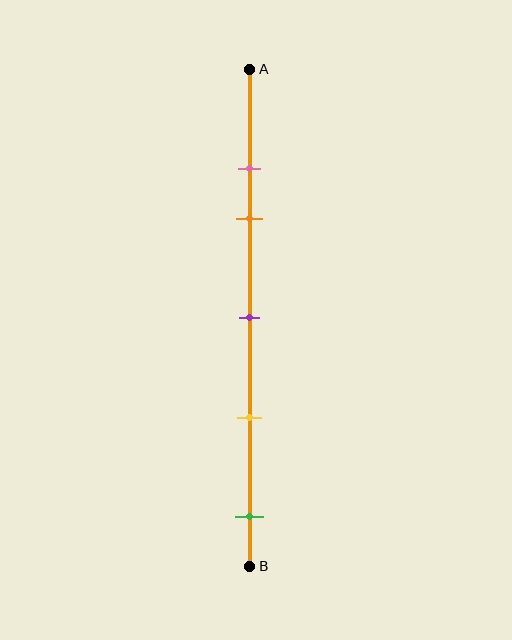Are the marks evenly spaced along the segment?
No, the marks are not evenly spaced.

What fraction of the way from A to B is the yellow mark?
The yellow mark is approximately 70% (0.7) of the way from A to B.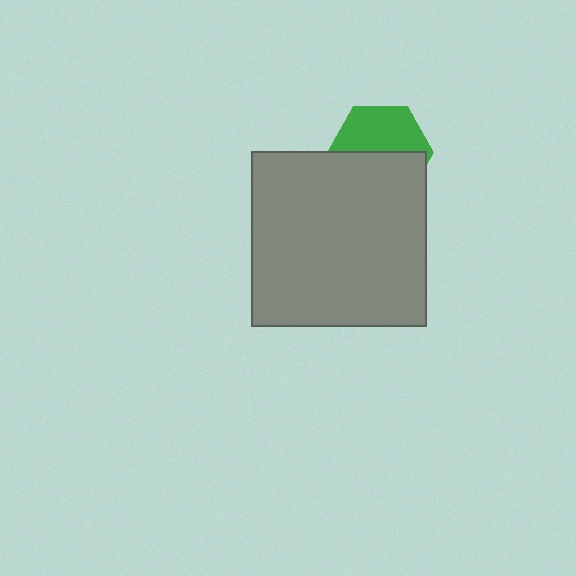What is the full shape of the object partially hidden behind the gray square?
The partially hidden object is a green hexagon.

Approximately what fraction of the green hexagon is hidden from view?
Roughly 51% of the green hexagon is hidden behind the gray square.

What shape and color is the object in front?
The object in front is a gray square.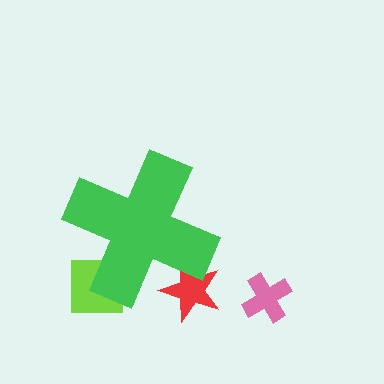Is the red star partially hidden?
Yes, the red star is partially hidden behind the green cross.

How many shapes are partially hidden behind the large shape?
2 shapes are partially hidden.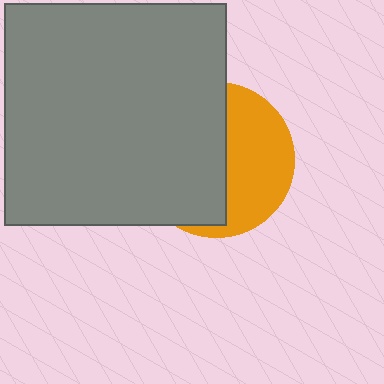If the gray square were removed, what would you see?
You would see the complete orange circle.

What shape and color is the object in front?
The object in front is a gray square.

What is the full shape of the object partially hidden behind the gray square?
The partially hidden object is an orange circle.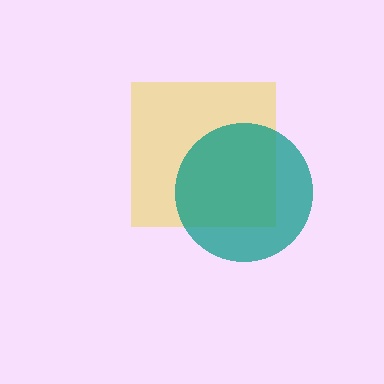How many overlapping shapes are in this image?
There are 2 overlapping shapes in the image.